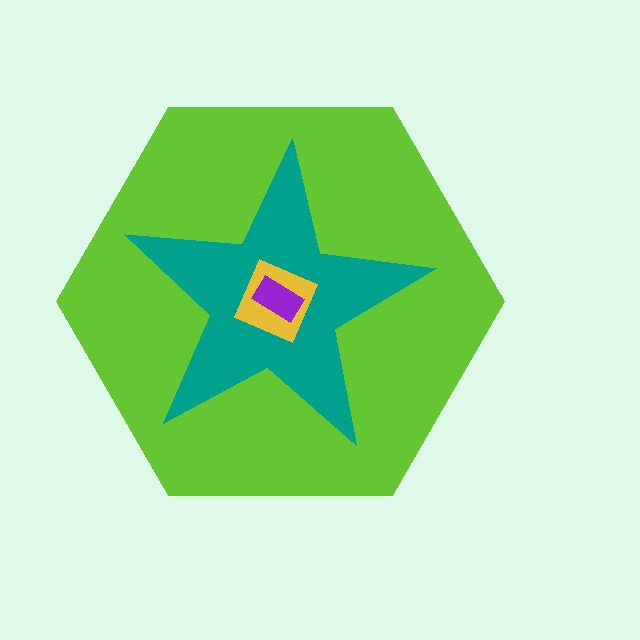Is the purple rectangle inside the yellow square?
Yes.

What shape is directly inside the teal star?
The yellow square.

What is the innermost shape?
The purple rectangle.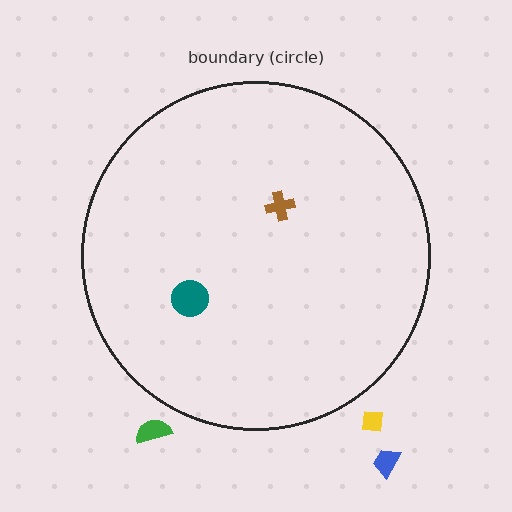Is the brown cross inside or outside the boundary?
Inside.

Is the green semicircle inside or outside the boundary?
Outside.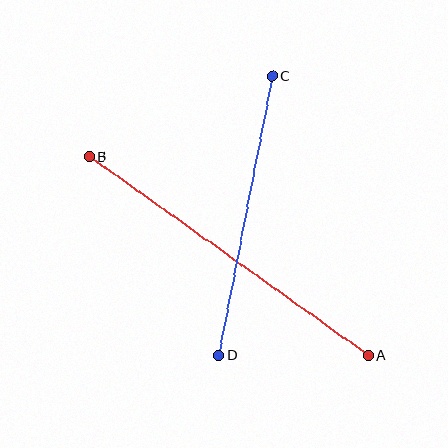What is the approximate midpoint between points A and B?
The midpoint is at approximately (229, 256) pixels.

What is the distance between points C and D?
The distance is approximately 285 pixels.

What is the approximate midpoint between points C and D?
The midpoint is at approximately (245, 216) pixels.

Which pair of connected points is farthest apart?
Points A and B are farthest apart.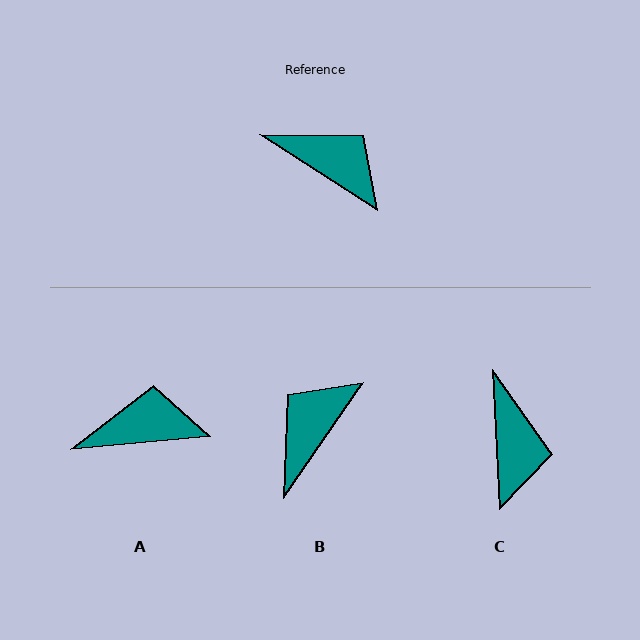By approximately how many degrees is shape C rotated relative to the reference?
Approximately 54 degrees clockwise.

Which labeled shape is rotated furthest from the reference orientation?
B, about 88 degrees away.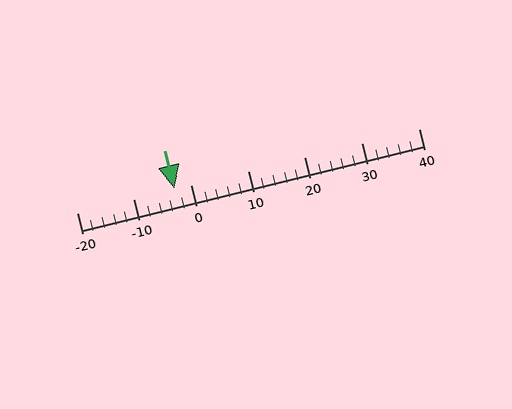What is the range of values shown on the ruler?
The ruler shows values from -20 to 40.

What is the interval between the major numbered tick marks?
The major tick marks are spaced 10 units apart.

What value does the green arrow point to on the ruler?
The green arrow points to approximately -3.